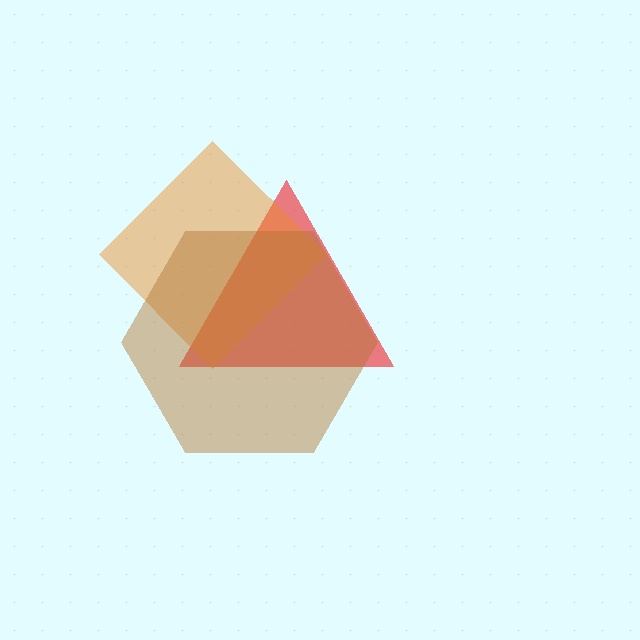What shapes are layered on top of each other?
The layered shapes are: a red triangle, an orange diamond, a brown hexagon.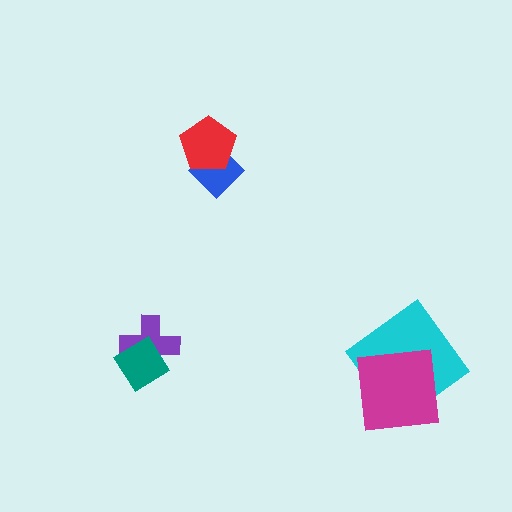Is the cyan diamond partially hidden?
Yes, it is partially covered by another shape.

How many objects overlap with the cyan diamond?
1 object overlaps with the cyan diamond.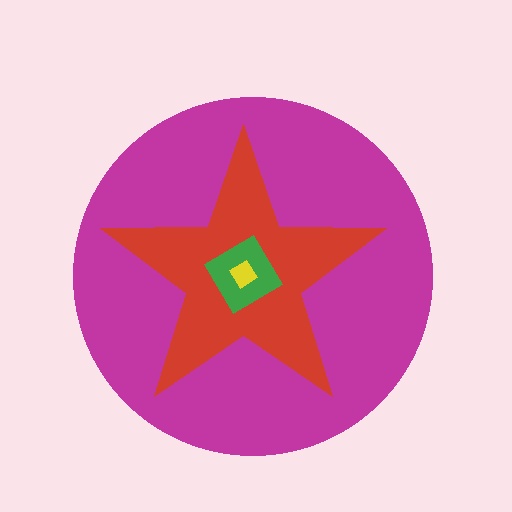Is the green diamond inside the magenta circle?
Yes.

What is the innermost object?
The yellow diamond.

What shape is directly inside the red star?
The green diamond.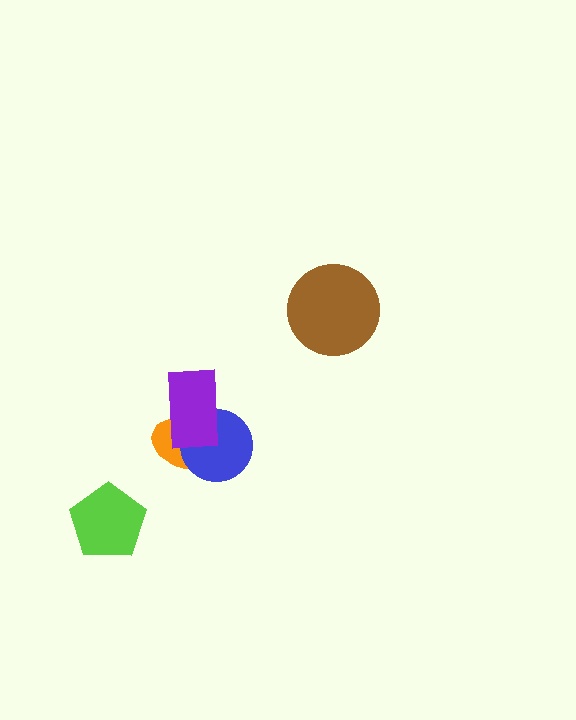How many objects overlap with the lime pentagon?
0 objects overlap with the lime pentagon.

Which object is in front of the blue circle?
The purple rectangle is in front of the blue circle.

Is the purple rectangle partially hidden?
No, no other shape covers it.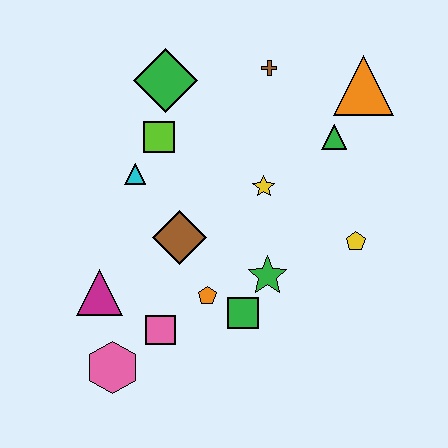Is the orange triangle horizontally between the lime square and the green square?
No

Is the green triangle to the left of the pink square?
No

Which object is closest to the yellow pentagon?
The green star is closest to the yellow pentagon.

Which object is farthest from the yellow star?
The pink hexagon is farthest from the yellow star.